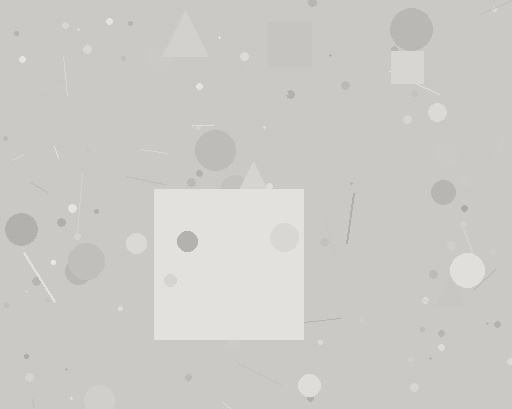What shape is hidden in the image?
A square is hidden in the image.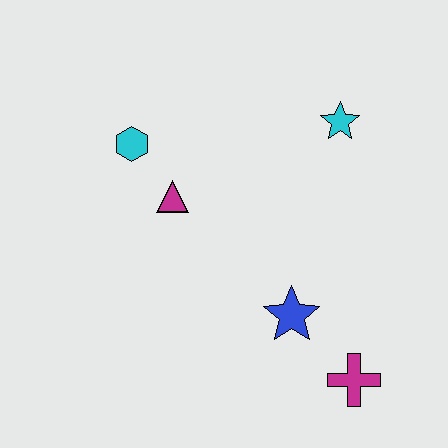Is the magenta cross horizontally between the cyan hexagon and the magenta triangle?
No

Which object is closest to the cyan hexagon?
The magenta triangle is closest to the cyan hexagon.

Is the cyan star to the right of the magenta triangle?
Yes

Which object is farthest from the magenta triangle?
The magenta cross is farthest from the magenta triangle.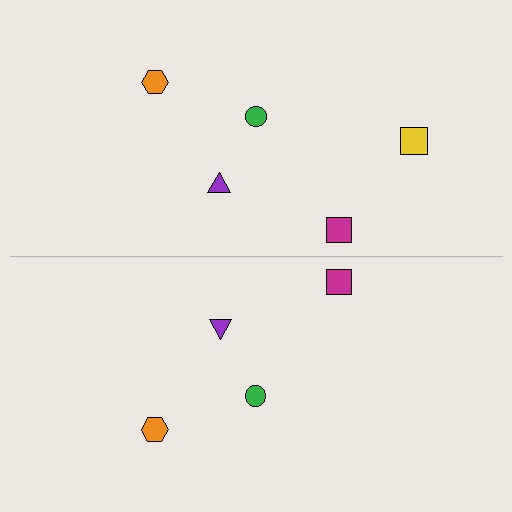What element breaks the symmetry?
A yellow square is missing from the bottom side.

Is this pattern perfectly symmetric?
No, the pattern is not perfectly symmetric. A yellow square is missing from the bottom side.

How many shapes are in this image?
There are 9 shapes in this image.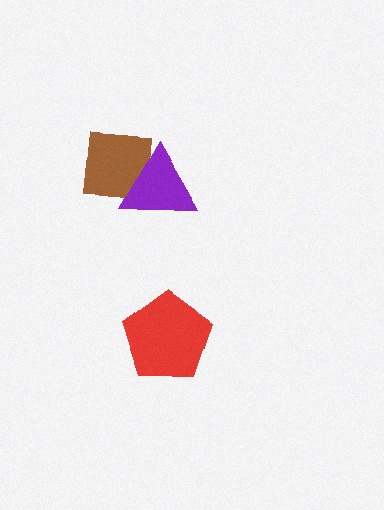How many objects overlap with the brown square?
1 object overlaps with the brown square.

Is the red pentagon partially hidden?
No, no other shape covers it.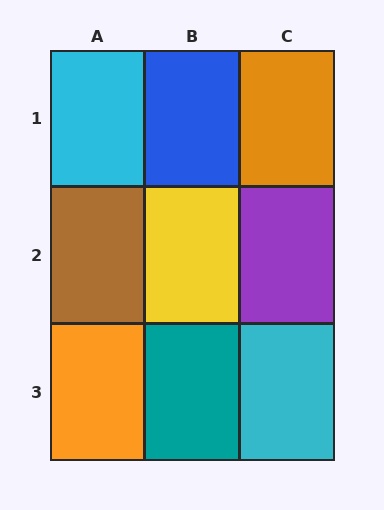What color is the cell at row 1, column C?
Orange.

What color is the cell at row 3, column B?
Teal.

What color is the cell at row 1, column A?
Cyan.